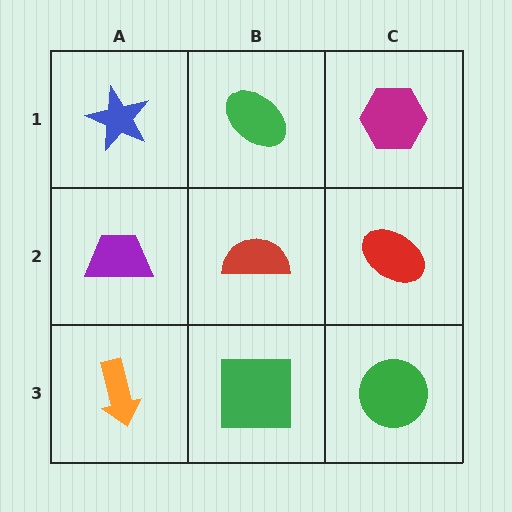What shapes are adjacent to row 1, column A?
A purple trapezoid (row 2, column A), a green ellipse (row 1, column B).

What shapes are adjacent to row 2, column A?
A blue star (row 1, column A), an orange arrow (row 3, column A), a red semicircle (row 2, column B).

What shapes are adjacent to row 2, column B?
A green ellipse (row 1, column B), a green square (row 3, column B), a purple trapezoid (row 2, column A), a red ellipse (row 2, column C).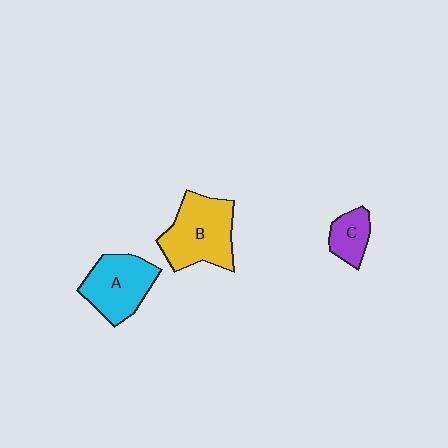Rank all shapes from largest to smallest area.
From largest to smallest: B (yellow), A (cyan), C (purple).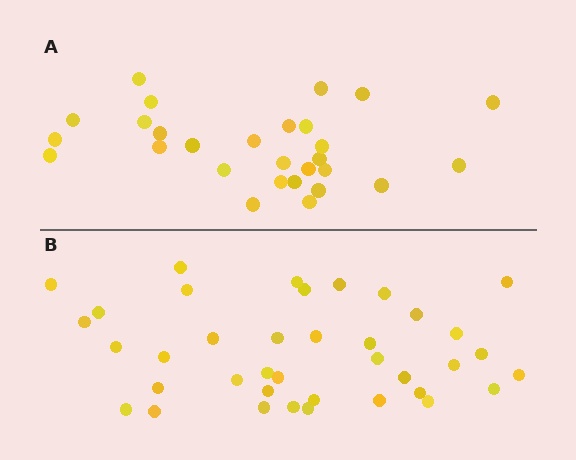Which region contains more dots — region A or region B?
Region B (the bottom region) has more dots.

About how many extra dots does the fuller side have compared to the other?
Region B has roughly 10 or so more dots than region A.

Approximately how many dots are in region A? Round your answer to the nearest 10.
About 30 dots. (The exact count is 28, which rounds to 30.)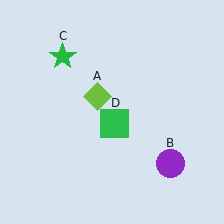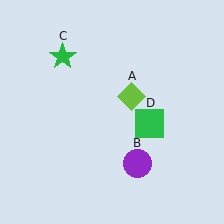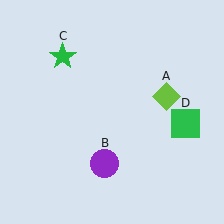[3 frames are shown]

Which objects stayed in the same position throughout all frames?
Green star (object C) remained stationary.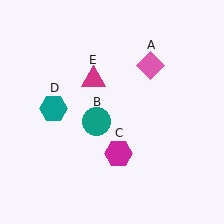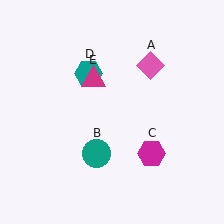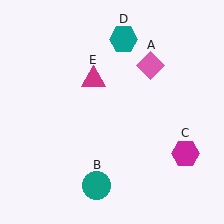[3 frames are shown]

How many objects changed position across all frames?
3 objects changed position: teal circle (object B), magenta hexagon (object C), teal hexagon (object D).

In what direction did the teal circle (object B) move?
The teal circle (object B) moved down.